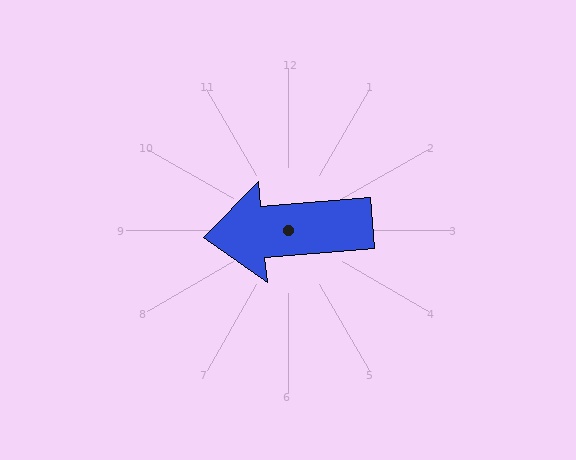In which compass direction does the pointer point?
West.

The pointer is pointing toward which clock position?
Roughly 9 o'clock.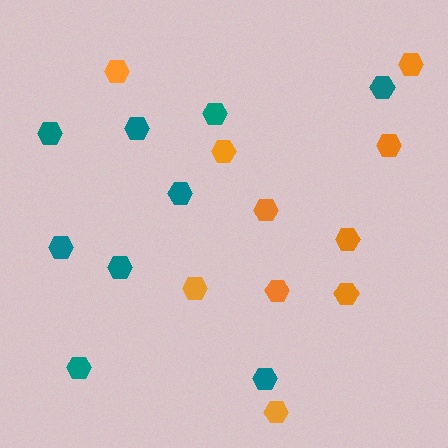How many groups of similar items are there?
There are 2 groups: one group of orange hexagons (10) and one group of teal hexagons (9).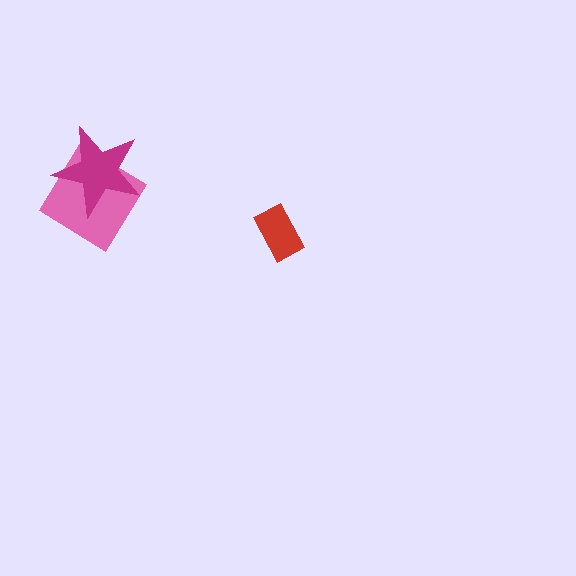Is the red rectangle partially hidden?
No, no other shape covers it.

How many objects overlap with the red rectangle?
0 objects overlap with the red rectangle.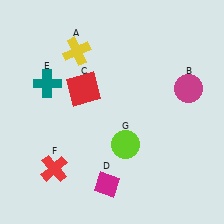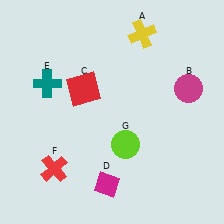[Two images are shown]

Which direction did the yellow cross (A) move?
The yellow cross (A) moved right.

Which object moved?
The yellow cross (A) moved right.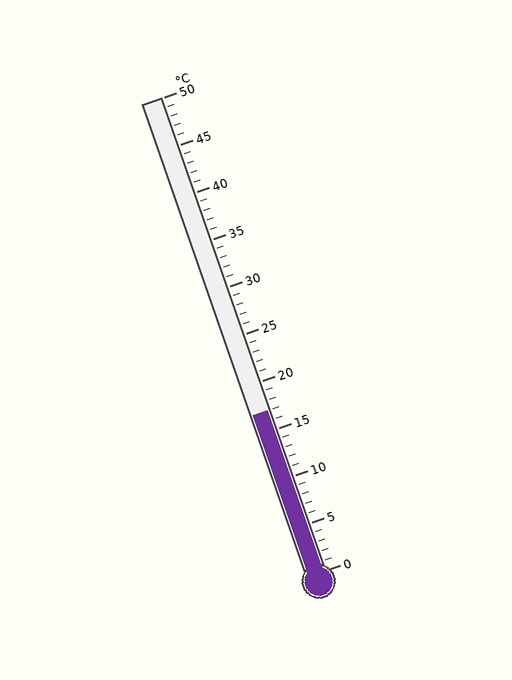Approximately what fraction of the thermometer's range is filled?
The thermometer is filled to approximately 35% of its range.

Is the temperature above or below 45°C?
The temperature is below 45°C.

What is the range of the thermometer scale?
The thermometer scale ranges from 0°C to 50°C.